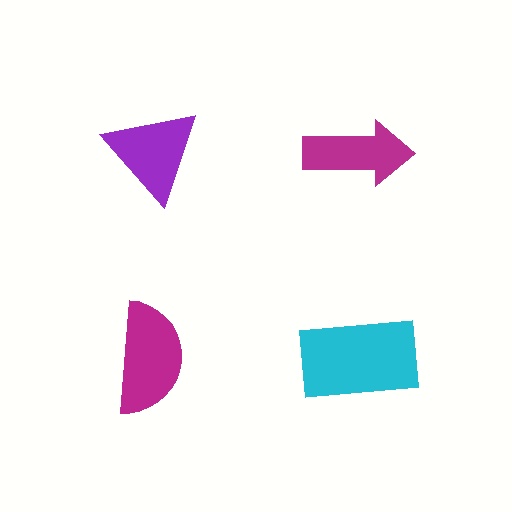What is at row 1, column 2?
A magenta arrow.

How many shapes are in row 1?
2 shapes.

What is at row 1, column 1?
A purple triangle.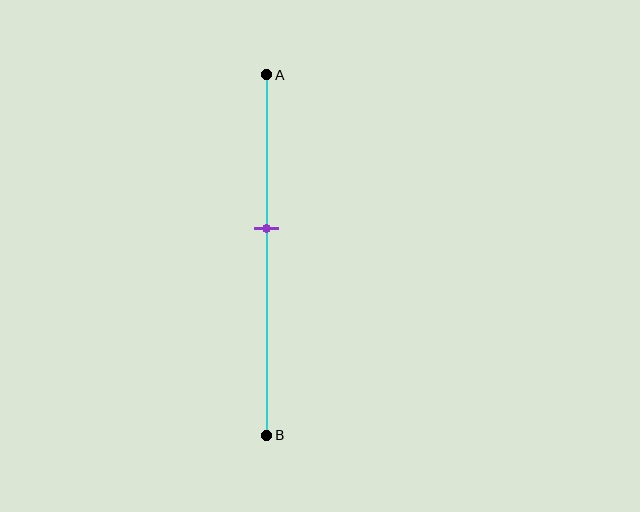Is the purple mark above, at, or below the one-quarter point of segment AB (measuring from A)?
The purple mark is below the one-quarter point of segment AB.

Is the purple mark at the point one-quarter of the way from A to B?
No, the mark is at about 45% from A, not at the 25% one-quarter point.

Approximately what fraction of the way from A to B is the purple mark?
The purple mark is approximately 45% of the way from A to B.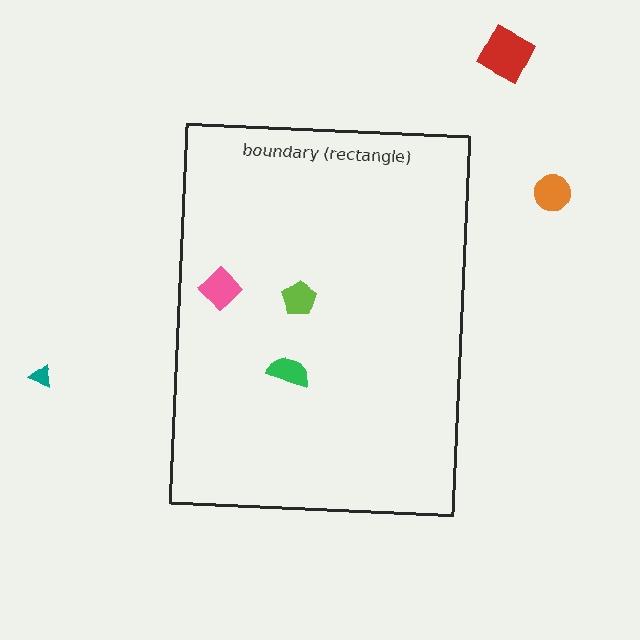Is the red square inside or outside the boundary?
Outside.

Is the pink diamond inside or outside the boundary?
Inside.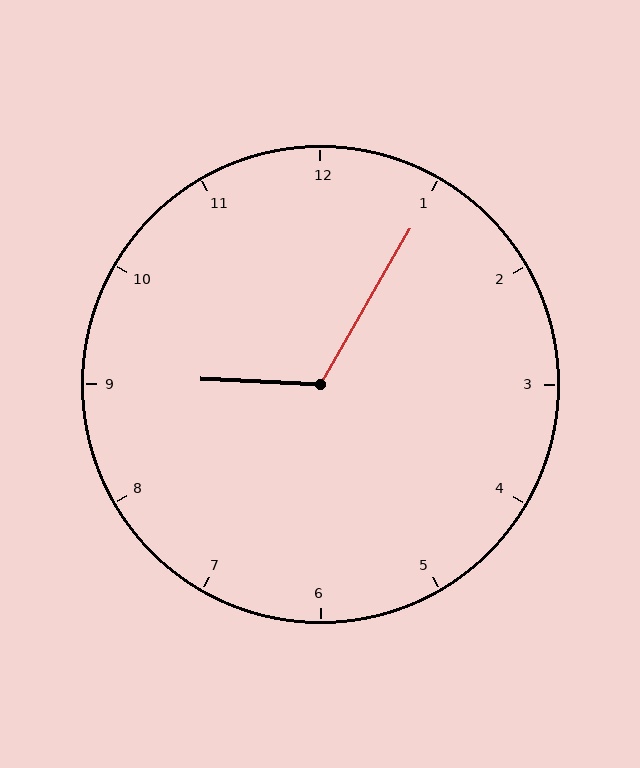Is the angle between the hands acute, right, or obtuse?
It is obtuse.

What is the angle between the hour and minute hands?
Approximately 118 degrees.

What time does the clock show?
9:05.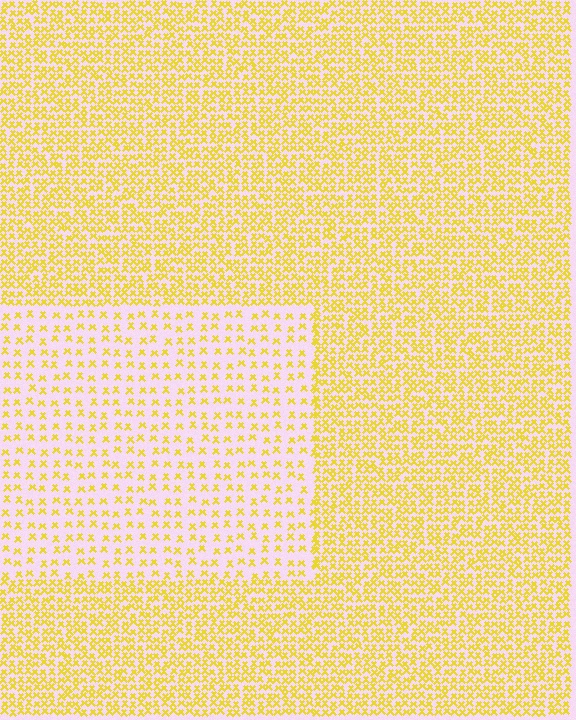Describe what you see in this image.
The image contains small yellow elements arranged at two different densities. A rectangle-shaped region is visible where the elements are less densely packed than the surrounding area.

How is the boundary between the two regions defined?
The boundary is defined by a change in element density (approximately 2.4x ratio). All elements are the same color, size, and shape.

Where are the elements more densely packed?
The elements are more densely packed outside the rectangle boundary.